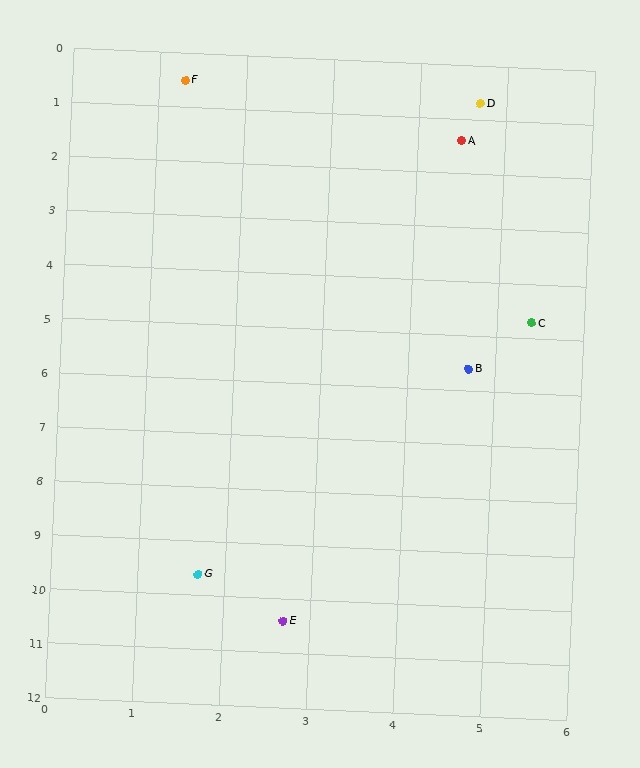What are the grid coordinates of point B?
Point B is at approximately (4.7, 5.6).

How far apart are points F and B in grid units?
Points F and B are about 6.1 grid units apart.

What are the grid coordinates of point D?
Point D is at approximately (4.7, 0.7).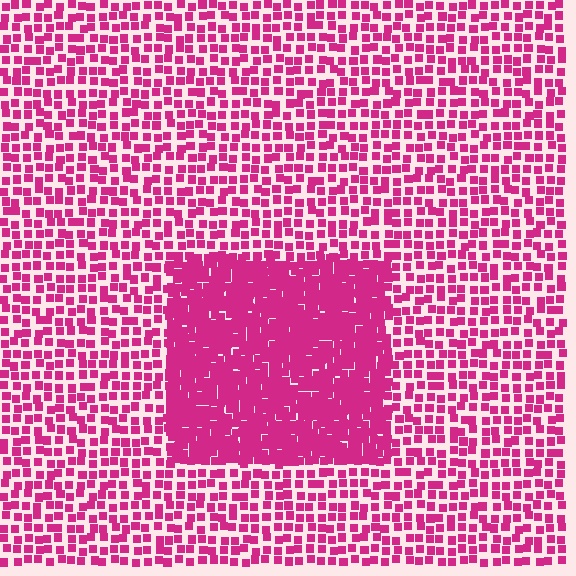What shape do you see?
I see a rectangle.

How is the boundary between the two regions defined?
The boundary is defined by a change in element density (approximately 2.3x ratio). All elements are the same color, size, and shape.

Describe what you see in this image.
The image contains small magenta elements arranged at two different densities. A rectangle-shaped region is visible where the elements are more densely packed than the surrounding area.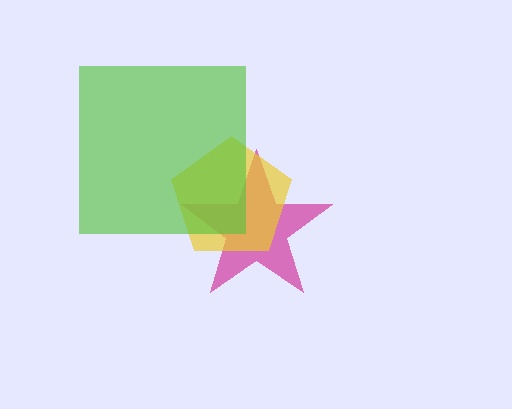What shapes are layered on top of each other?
The layered shapes are: a magenta star, a yellow pentagon, a lime square.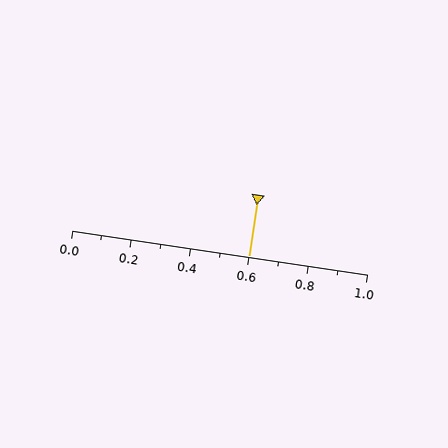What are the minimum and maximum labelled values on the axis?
The axis runs from 0.0 to 1.0.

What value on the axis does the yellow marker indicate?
The marker indicates approximately 0.6.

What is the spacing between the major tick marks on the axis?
The major ticks are spaced 0.2 apart.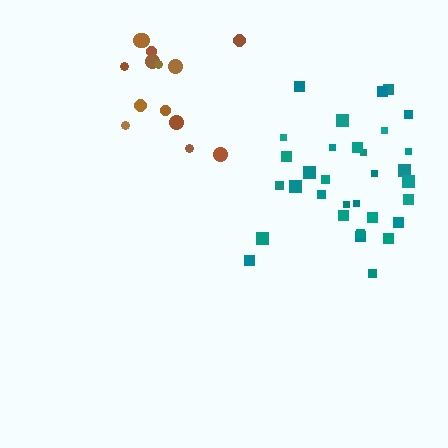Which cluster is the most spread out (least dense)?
Brown.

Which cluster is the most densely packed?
Teal.